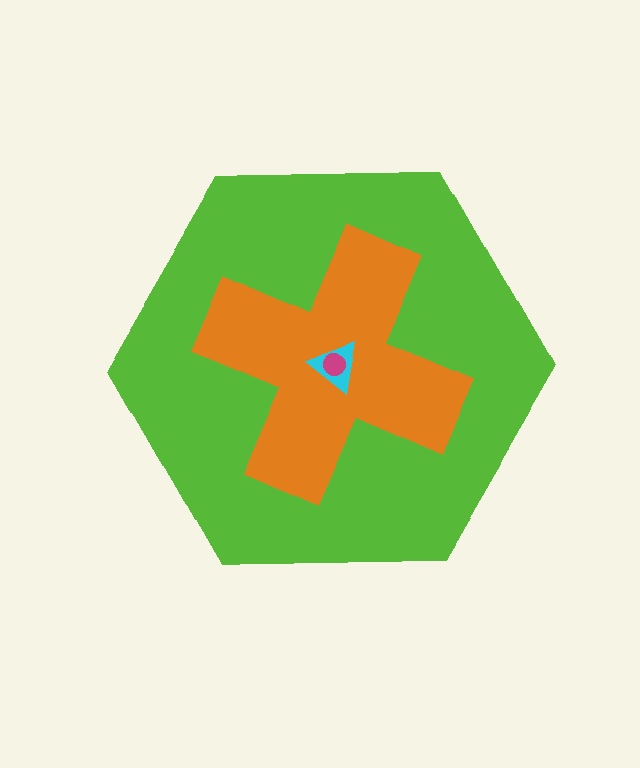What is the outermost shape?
The lime hexagon.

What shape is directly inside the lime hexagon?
The orange cross.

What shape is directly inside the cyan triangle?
The magenta circle.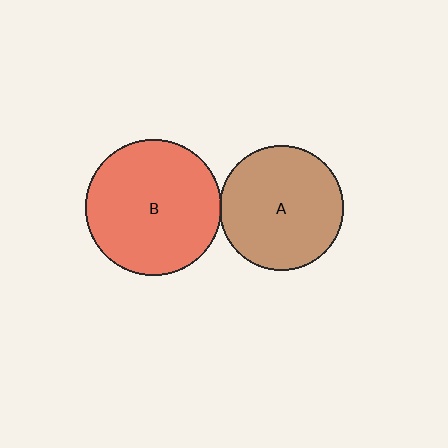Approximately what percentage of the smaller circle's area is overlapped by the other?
Approximately 5%.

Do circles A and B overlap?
Yes.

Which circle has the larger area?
Circle B (red).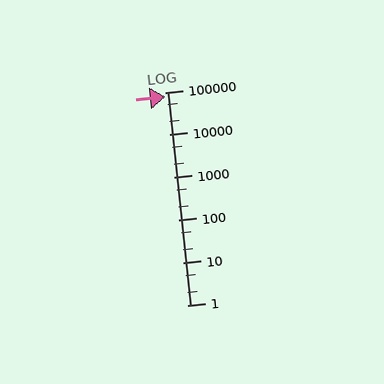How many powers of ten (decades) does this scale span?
The scale spans 5 decades, from 1 to 100000.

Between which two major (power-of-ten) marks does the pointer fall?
The pointer is between 10000 and 100000.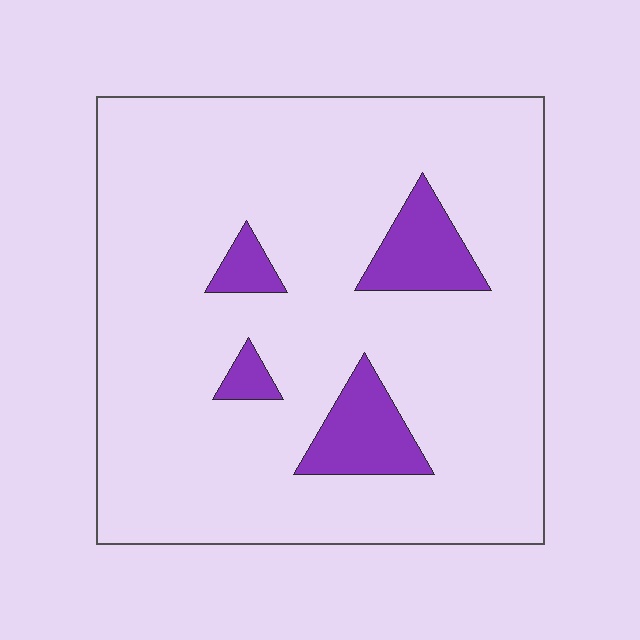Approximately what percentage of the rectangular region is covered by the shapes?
Approximately 10%.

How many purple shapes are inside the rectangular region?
4.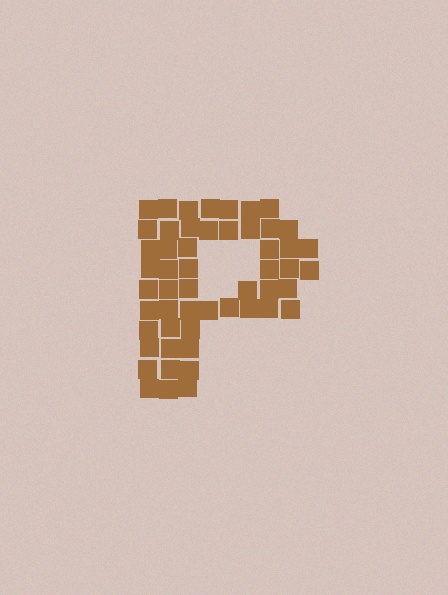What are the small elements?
The small elements are squares.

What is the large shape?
The large shape is the letter P.